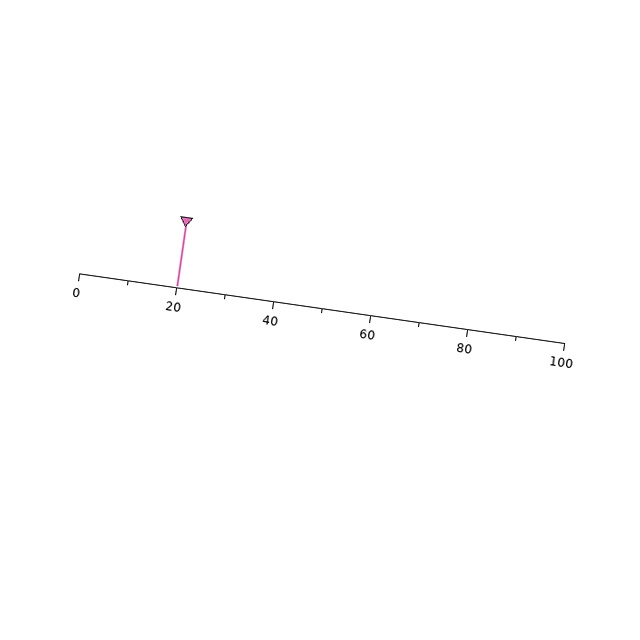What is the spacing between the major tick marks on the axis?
The major ticks are spaced 20 apart.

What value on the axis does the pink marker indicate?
The marker indicates approximately 20.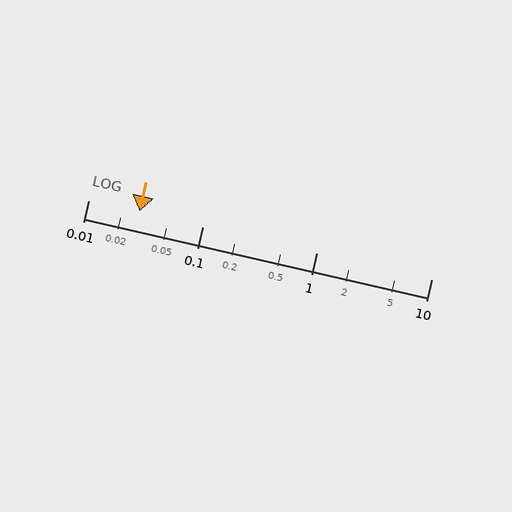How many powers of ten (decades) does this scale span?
The scale spans 3 decades, from 0.01 to 10.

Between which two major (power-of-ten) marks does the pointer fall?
The pointer is between 0.01 and 0.1.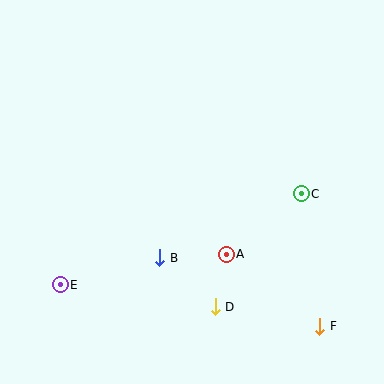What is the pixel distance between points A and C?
The distance between A and C is 97 pixels.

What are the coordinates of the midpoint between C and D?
The midpoint between C and D is at (258, 250).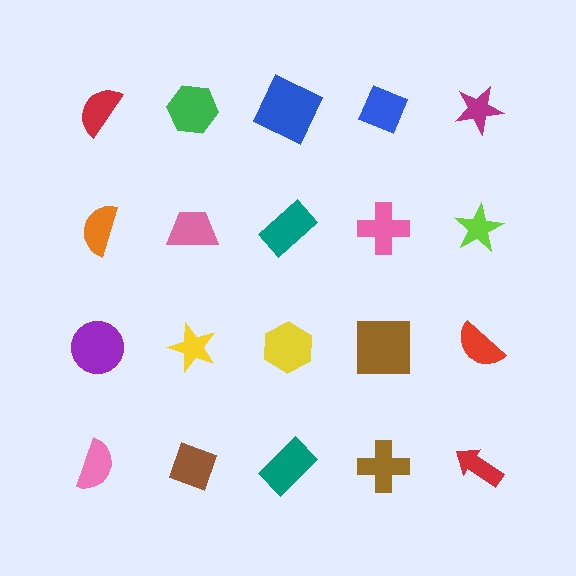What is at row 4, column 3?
A teal rectangle.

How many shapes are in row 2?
5 shapes.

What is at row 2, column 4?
A pink cross.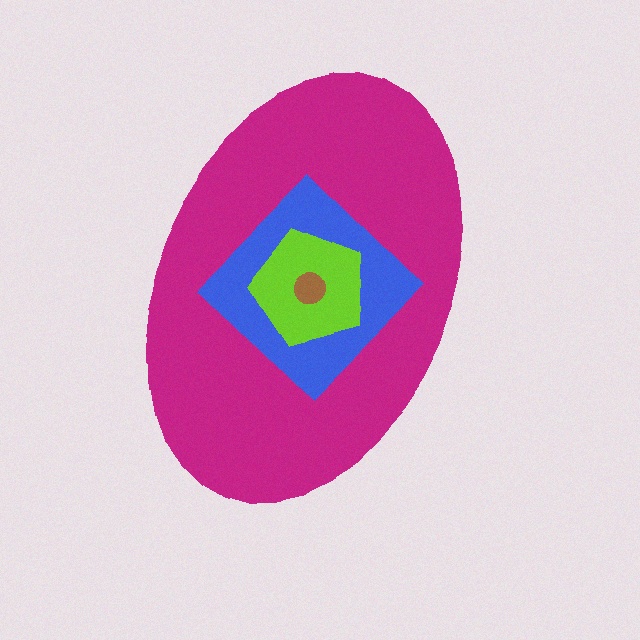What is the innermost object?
The brown circle.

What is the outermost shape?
The magenta ellipse.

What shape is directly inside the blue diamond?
The lime pentagon.